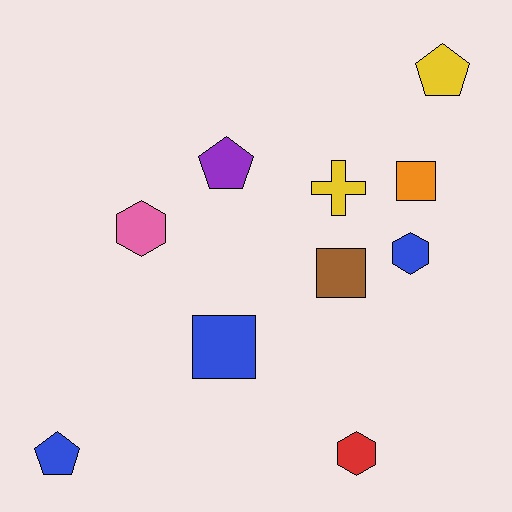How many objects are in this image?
There are 10 objects.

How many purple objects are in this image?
There is 1 purple object.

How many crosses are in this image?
There is 1 cross.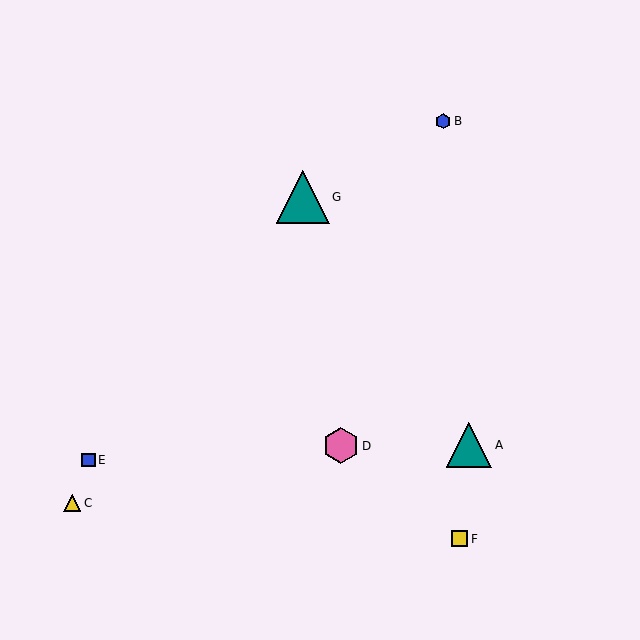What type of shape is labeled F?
Shape F is a yellow square.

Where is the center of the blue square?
The center of the blue square is at (88, 460).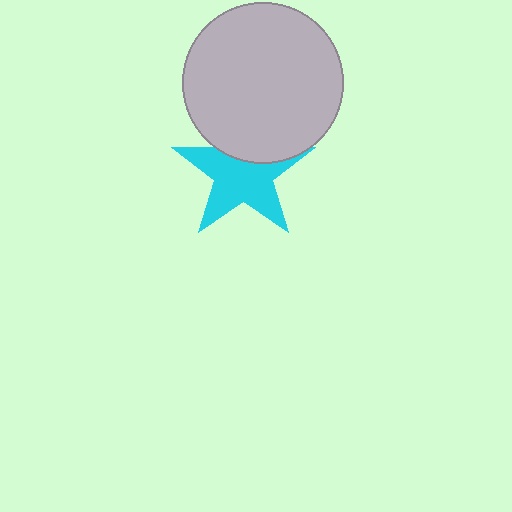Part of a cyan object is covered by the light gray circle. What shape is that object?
It is a star.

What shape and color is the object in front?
The object in front is a light gray circle.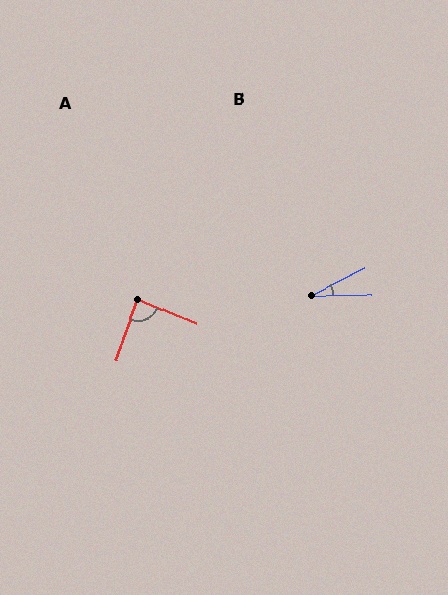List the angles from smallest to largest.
B (28°), A (87°).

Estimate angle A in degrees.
Approximately 87 degrees.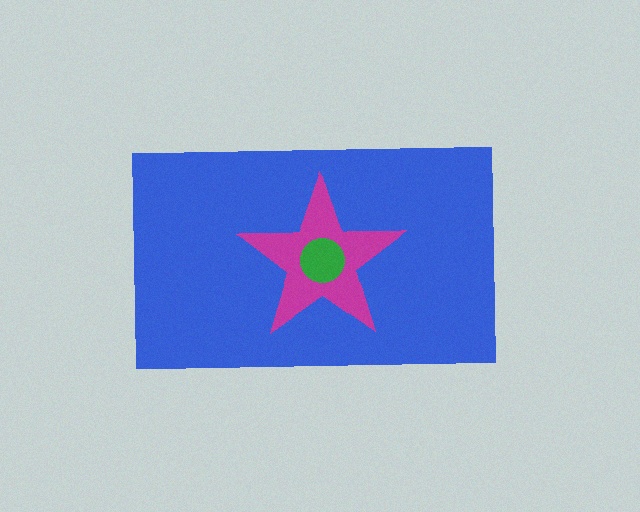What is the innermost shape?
The green circle.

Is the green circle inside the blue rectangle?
Yes.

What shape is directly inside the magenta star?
The green circle.